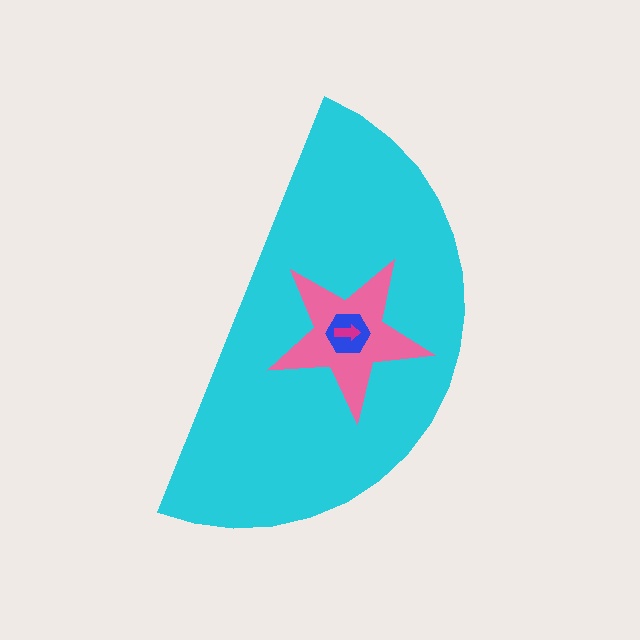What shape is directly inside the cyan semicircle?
The pink star.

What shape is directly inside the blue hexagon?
The magenta arrow.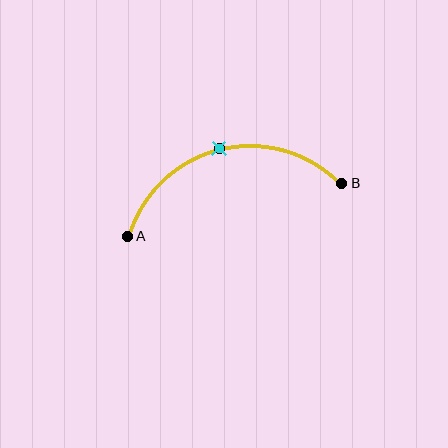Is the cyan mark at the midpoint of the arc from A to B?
Yes. The cyan mark lies on the arc at equal arc-length from both A and B — it is the arc midpoint.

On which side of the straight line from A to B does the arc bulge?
The arc bulges above the straight line connecting A and B.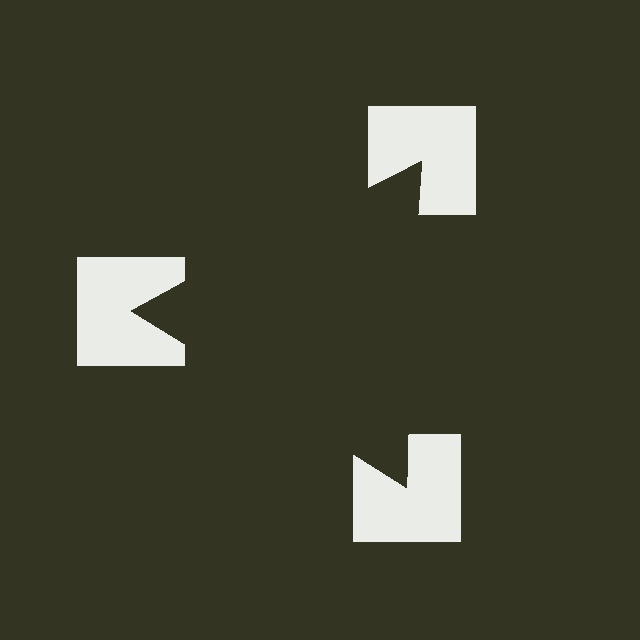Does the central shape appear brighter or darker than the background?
It typically appears slightly darker than the background, even though no actual brightness change is drawn.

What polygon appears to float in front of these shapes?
An illusory triangle — its edges are inferred from the aligned wedge cuts in the notched squares, not physically drawn.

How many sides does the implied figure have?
3 sides.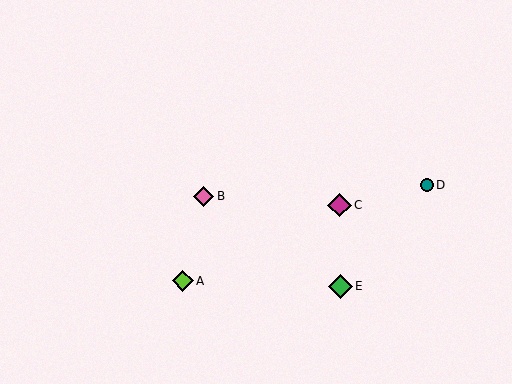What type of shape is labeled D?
Shape D is a teal circle.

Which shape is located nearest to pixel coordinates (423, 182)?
The teal circle (labeled D) at (427, 185) is nearest to that location.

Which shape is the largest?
The magenta diamond (labeled C) is the largest.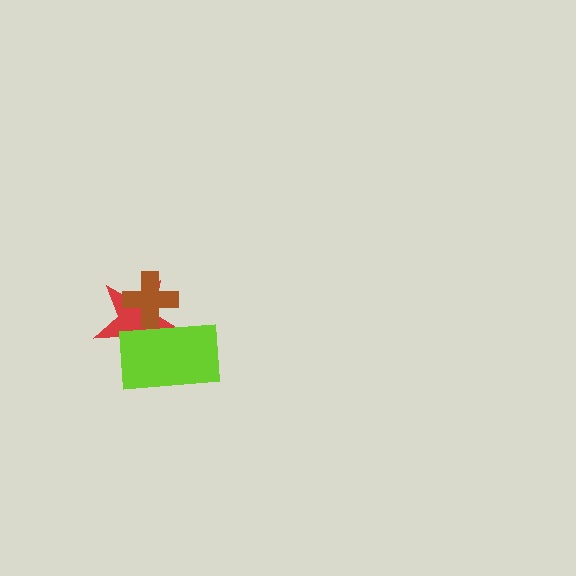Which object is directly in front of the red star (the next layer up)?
The brown cross is directly in front of the red star.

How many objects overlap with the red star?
2 objects overlap with the red star.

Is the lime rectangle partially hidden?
No, no other shape covers it.